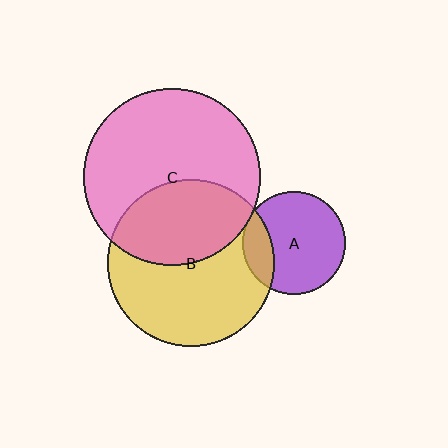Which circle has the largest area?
Circle C (pink).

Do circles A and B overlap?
Yes.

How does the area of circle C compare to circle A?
Approximately 2.9 times.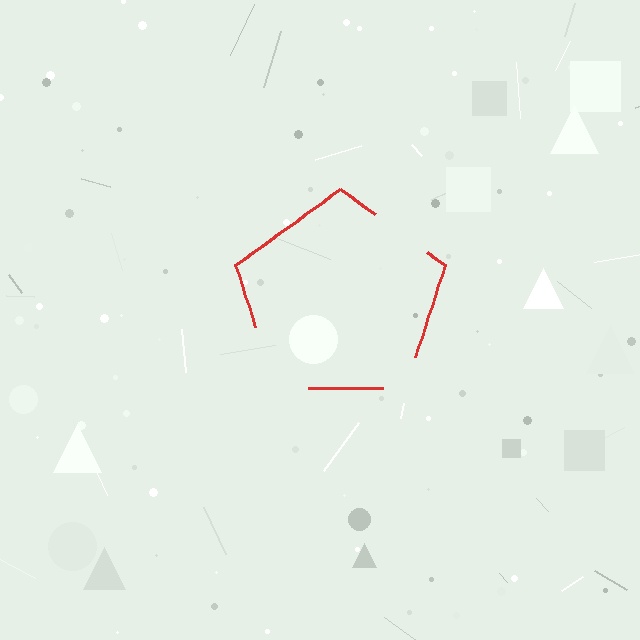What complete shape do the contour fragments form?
The contour fragments form a pentagon.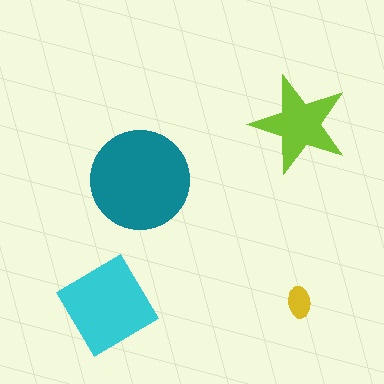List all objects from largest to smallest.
The teal circle, the cyan diamond, the lime star, the yellow ellipse.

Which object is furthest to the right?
The lime star is rightmost.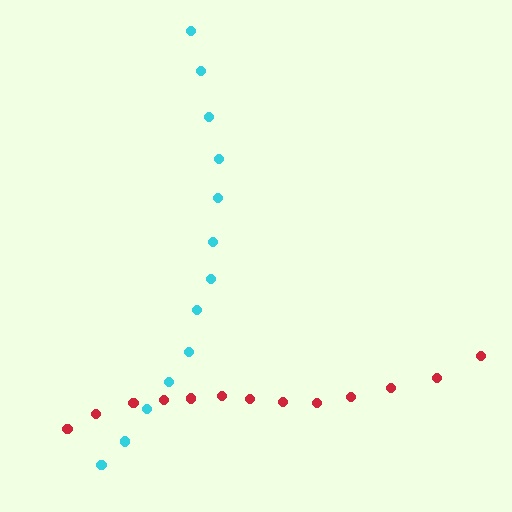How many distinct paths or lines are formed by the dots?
There are 2 distinct paths.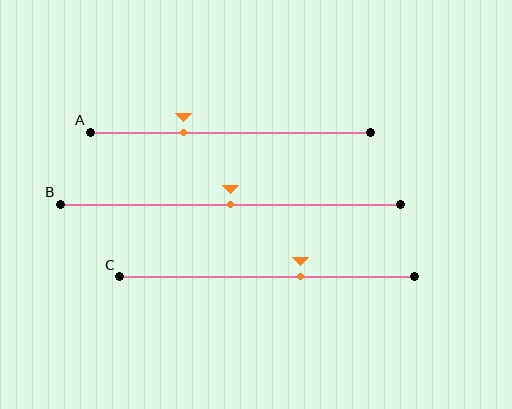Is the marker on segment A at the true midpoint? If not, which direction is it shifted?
No, the marker on segment A is shifted to the left by about 17% of the segment length.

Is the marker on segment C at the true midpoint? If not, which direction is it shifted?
No, the marker on segment C is shifted to the right by about 11% of the segment length.